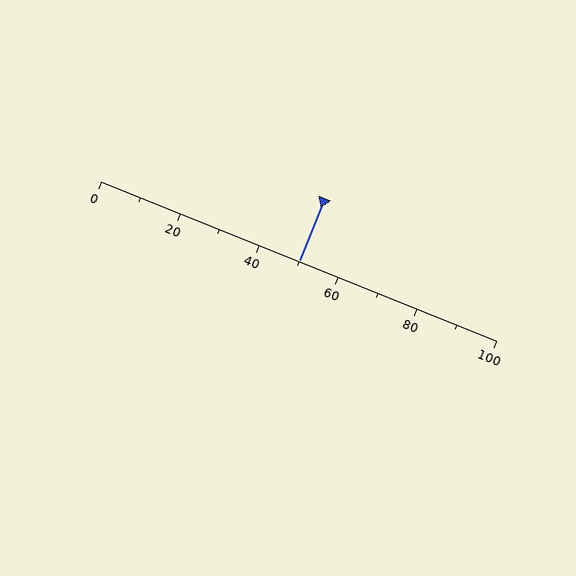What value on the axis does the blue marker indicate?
The marker indicates approximately 50.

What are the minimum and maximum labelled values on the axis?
The axis runs from 0 to 100.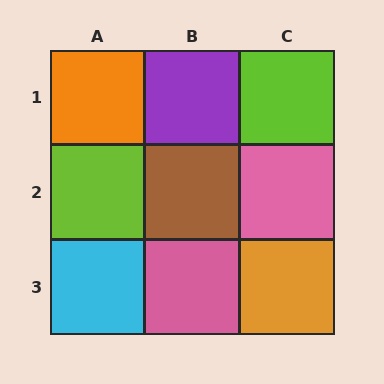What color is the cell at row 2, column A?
Lime.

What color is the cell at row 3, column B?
Pink.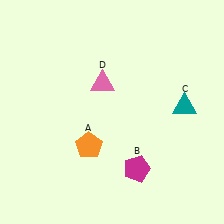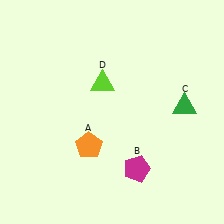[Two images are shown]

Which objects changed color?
C changed from teal to green. D changed from pink to lime.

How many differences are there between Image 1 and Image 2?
There are 2 differences between the two images.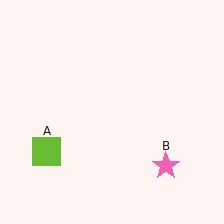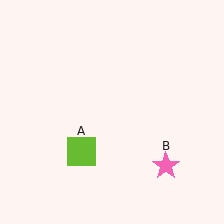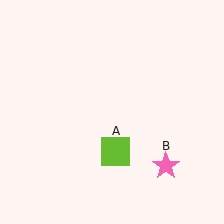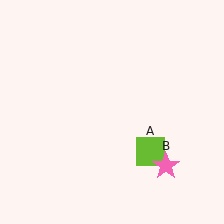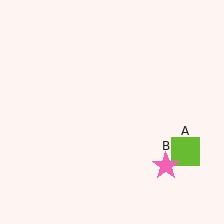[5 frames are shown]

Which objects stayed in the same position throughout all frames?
Pink star (object B) remained stationary.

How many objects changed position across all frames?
1 object changed position: lime square (object A).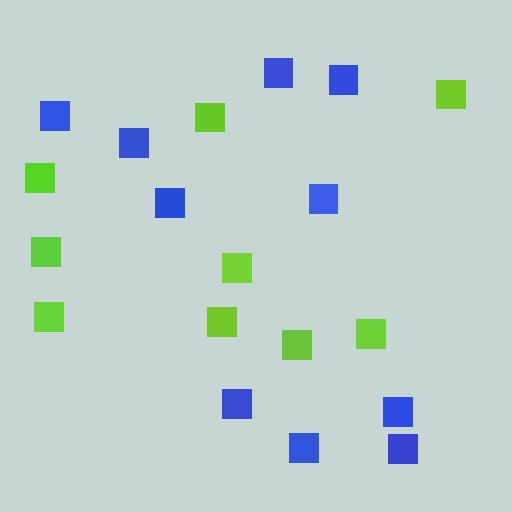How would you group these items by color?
There are 2 groups: one group of blue squares (10) and one group of lime squares (9).